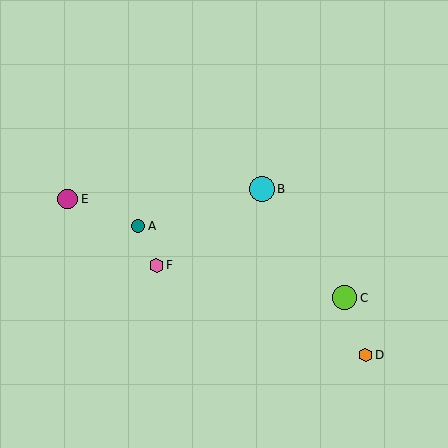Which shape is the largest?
The cyan circle (labeled B) is the largest.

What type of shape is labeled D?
Shape D is an orange hexagon.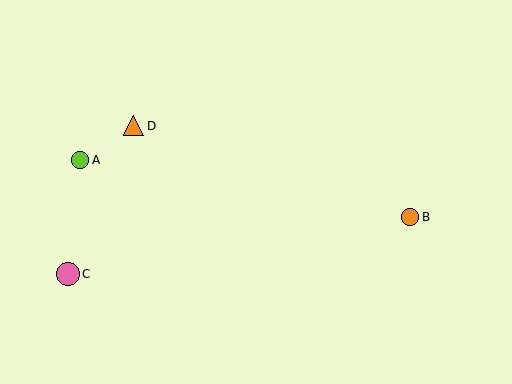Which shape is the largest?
The pink circle (labeled C) is the largest.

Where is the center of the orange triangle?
The center of the orange triangle is at (133, 126).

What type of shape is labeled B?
Shape B is an orange circle.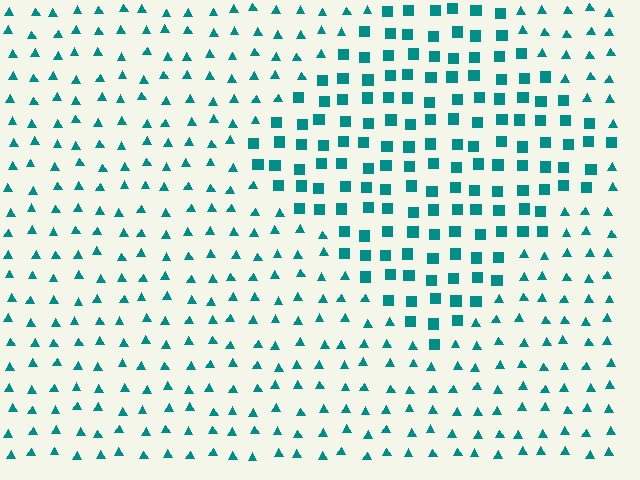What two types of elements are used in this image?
The image uses squares inside the diamond region and triangles outside it.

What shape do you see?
I see a diamond.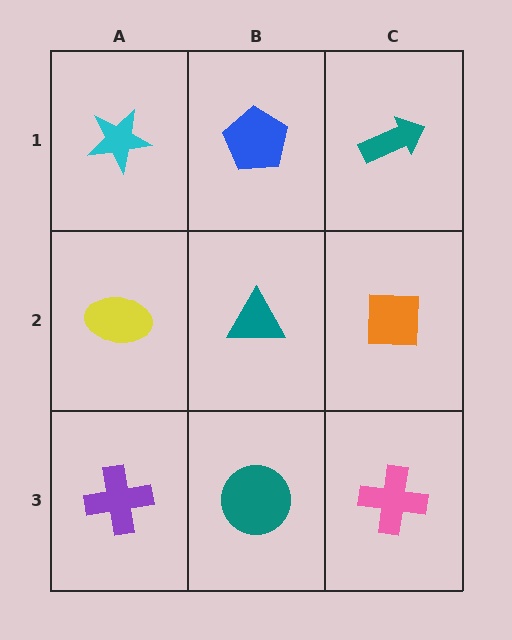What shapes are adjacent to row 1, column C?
An orange square (row 2, column C), a blue pentagon (row 1, column B).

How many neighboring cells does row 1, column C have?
2.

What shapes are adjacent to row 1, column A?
A yellow ellipse (row 2, column A), a blue pentagon (row 1, column B).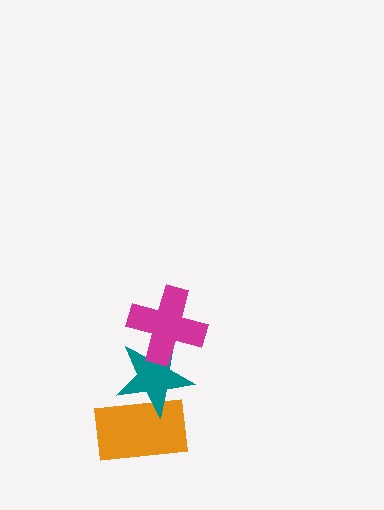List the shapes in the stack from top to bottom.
From top to bottom: the magenta cross, the teal star, the orange rectangle.